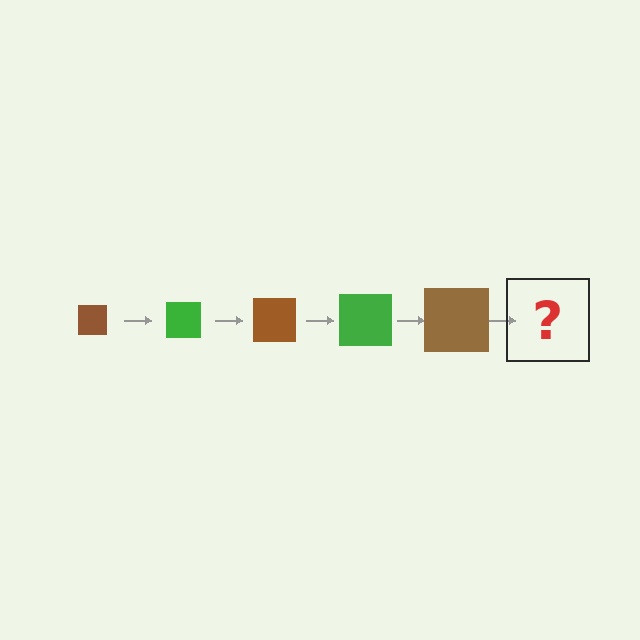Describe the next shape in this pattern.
It should be a green square, larger than the previous one.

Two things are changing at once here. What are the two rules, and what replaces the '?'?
The two rules are that the square grows larger each step and the color cycles through brown and green. The '?' should be a green square, larger than the previous one.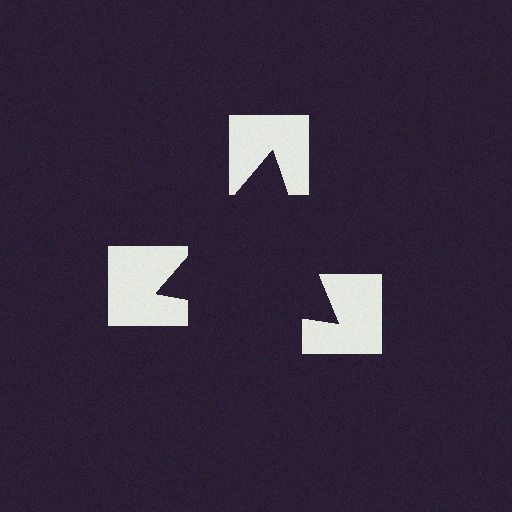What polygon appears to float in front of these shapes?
An illusory triangle — its edges are inferred from the aligned wedge cuts in the notched squares, not physically drawn.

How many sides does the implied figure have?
3 sides.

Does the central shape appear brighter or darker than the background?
It typically appears slightly darker than the background, even though no actual brightness change is drawn.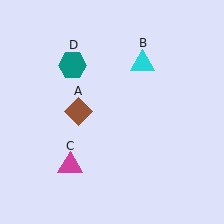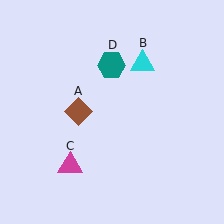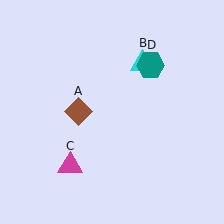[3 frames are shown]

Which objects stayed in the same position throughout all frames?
Brown diamond (object A) and cyan triangle (object B) and magenta triangle (object C) remained stationary.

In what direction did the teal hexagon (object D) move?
The teal hexagon (object D) moved right.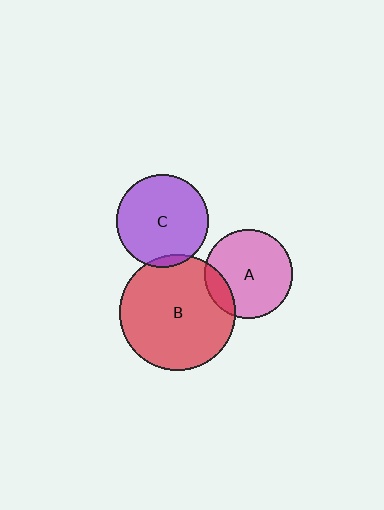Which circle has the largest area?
Circle B (red).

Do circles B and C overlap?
Yes.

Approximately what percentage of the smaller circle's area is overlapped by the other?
Approximately 5%.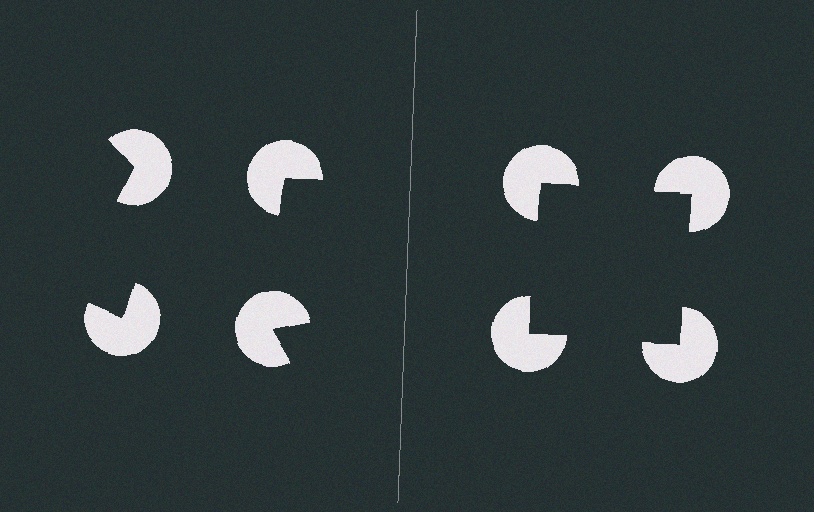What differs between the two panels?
The pac-man discs are positioned identically on both sides; only the wedge orientations differ. On the right they align to a square; on the left they are misaligned.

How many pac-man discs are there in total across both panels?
8 — 4 on each side.